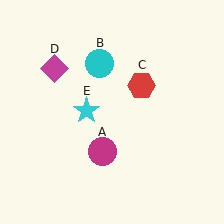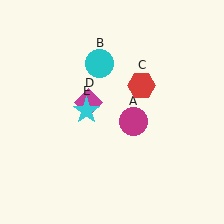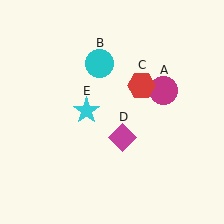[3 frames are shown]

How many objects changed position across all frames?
2 objects changed position: magenta circle (object A), magenta diamond (object D).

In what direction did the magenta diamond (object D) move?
The magenta diamond (object D) moved down and to the right.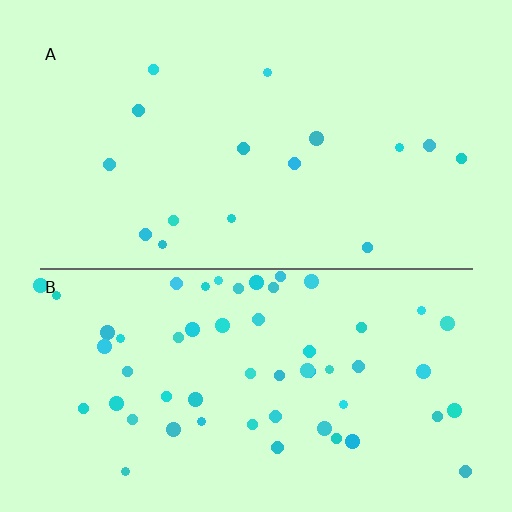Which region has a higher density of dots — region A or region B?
B (the bottom).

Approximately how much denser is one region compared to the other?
Approximately 3.5× — region B over region A.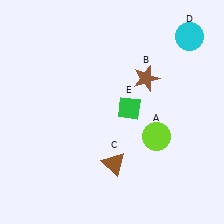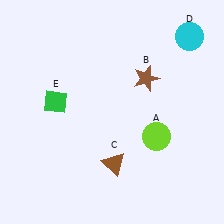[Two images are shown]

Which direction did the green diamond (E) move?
The green diamond (E) moved left.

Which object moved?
The green diamond (E) moved left.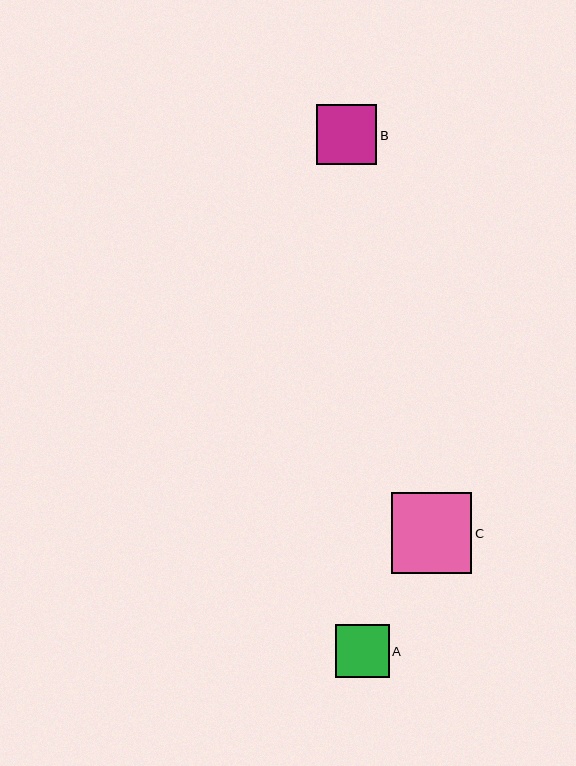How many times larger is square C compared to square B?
Square C is approximately 1.3 times the size of square B.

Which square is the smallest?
Square A is the smallest with a size of approximately 53 pixels.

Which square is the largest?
Square C is the largest with a size of approximately 81 pixels.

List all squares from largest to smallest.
From largest to smallest: C, B, A.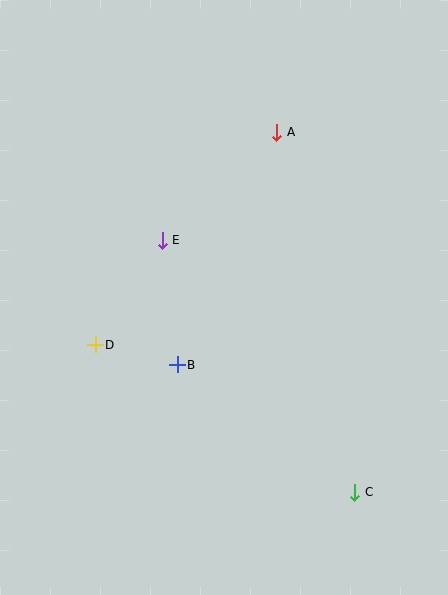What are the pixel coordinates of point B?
Point B is at (177, 365).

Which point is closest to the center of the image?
Point B at (177, 365) is closest to the center.